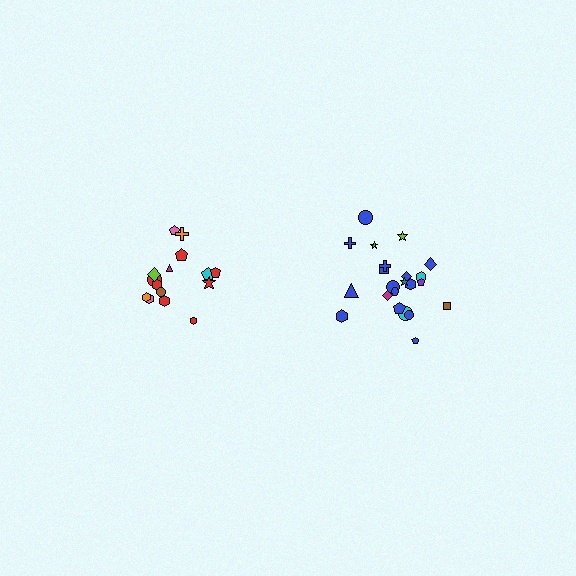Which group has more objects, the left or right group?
The right group.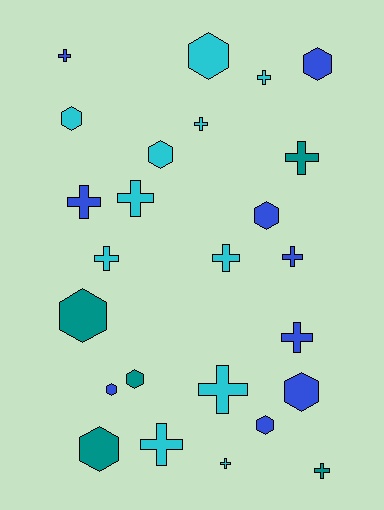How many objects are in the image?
There are 25 objects.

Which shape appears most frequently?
Cross, with 14 objects.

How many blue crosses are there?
There are 4 blue crosses.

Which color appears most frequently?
Cyan, with 11 objects.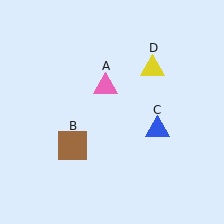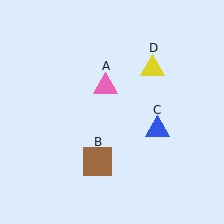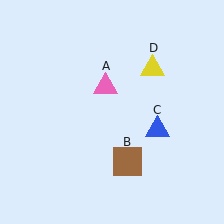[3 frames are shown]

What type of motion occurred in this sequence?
The brown square (object B) rotated counterclockwise around the center of the scene.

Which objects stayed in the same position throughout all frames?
Pink triangle (object A) and blue triangle (object C) and yellow triangle (object D) remained stationary.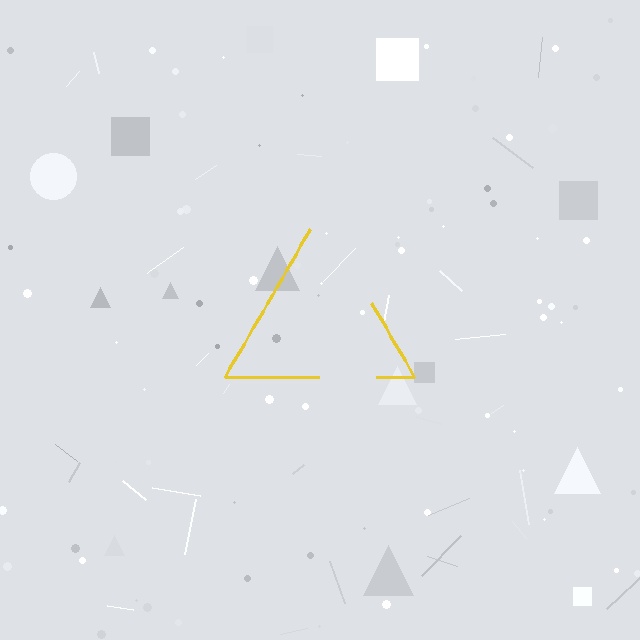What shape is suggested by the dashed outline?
The dashed outline suggests a triangle.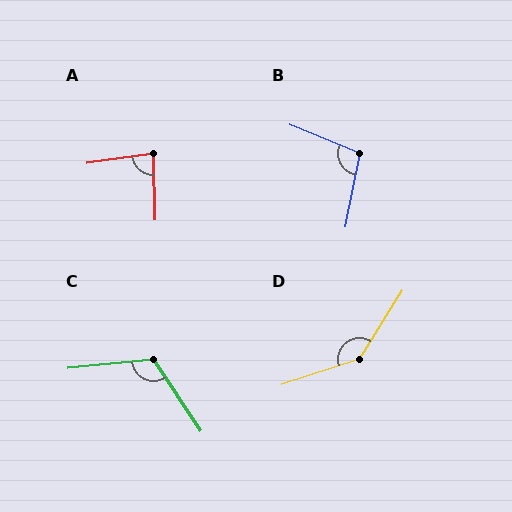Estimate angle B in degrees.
Approximately 102 degrees.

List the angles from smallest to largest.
A (83°), B (102°), C (118°), D (140°).